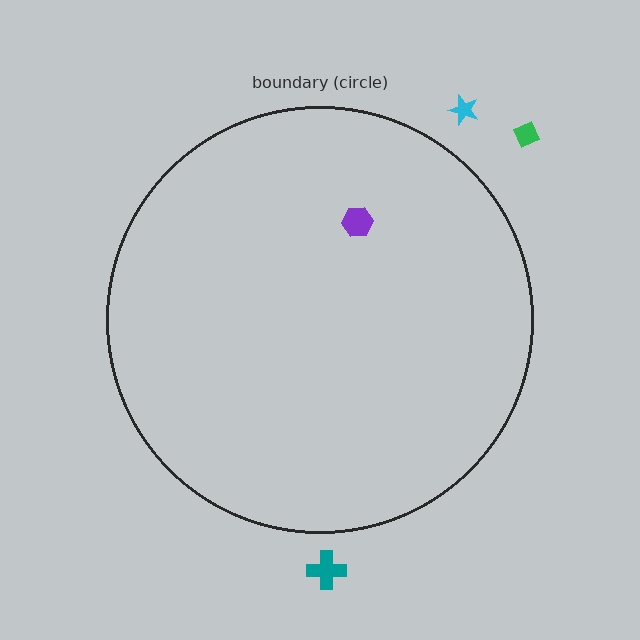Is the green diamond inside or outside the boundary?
Outside.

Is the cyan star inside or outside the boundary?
Outside.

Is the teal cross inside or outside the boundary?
Outside.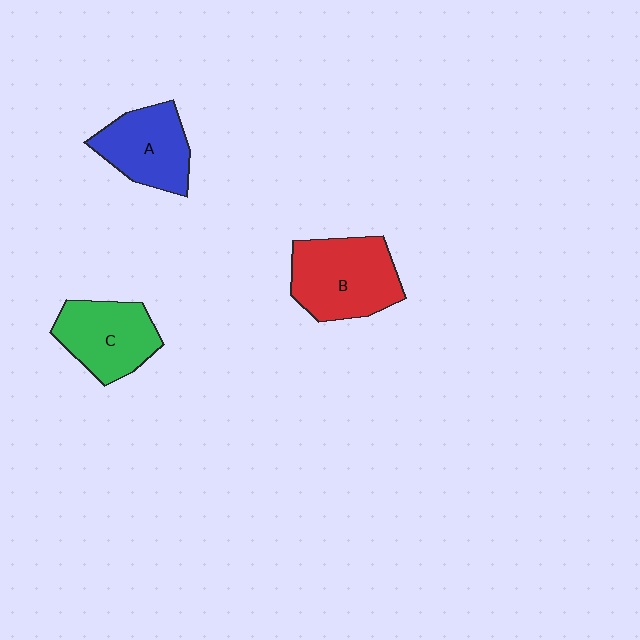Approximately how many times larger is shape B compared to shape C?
Approximately 1.2 times.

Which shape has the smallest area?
Shape A (blue).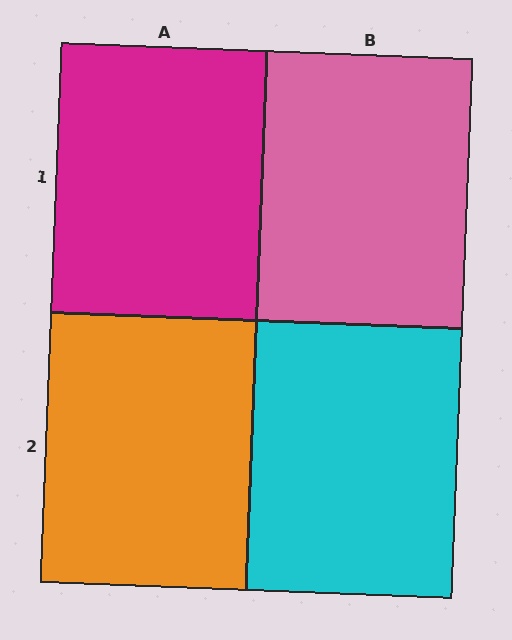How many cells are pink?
1 cell is pink.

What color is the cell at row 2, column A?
Orange.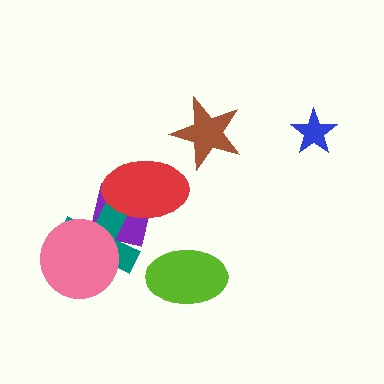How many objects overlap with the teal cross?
3 objects overlap with the teal cross.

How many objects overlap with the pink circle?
1 object overlaps with the pink circle.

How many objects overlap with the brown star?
0 objects overlap with the brown star.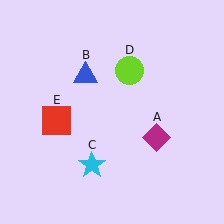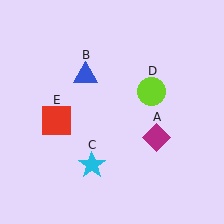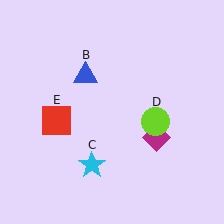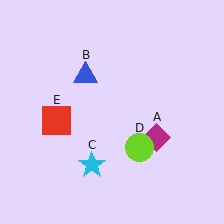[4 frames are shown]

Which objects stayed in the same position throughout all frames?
Magenta diamond (object A) and blue triangle (object B) and cyan star (object C) and red square (object E) remained stationary.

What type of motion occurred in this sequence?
The lime circle (object D) rotated clockwise around the center of the scene.